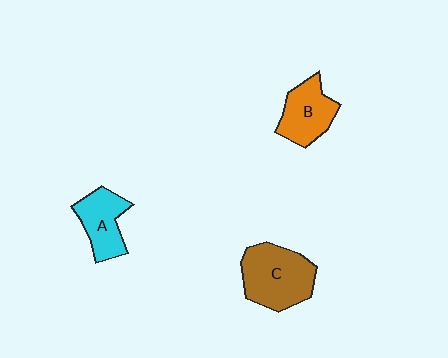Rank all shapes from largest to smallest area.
From largest to smallest: C (brown), B (orange), A (cyan).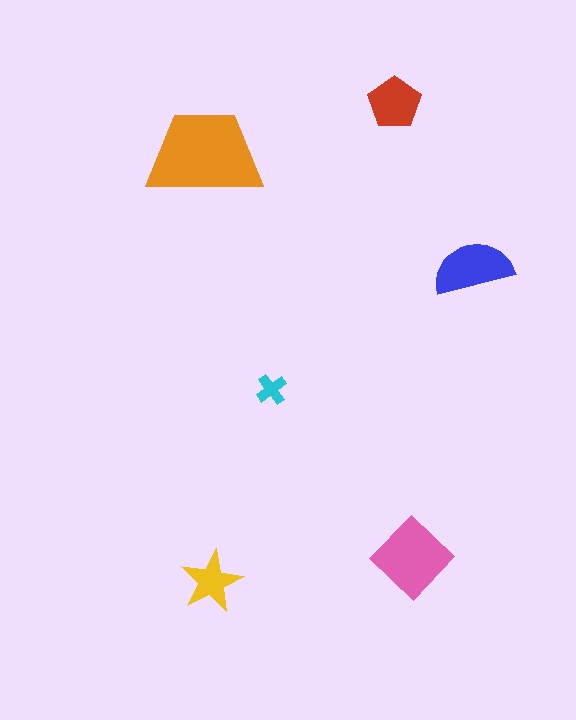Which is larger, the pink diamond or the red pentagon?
The pink diamond.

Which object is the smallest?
The cyan cross.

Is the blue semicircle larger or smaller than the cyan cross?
Larger.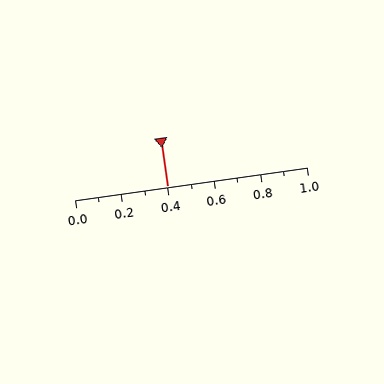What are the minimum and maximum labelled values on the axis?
The axis runs from 0.0 to 1.0.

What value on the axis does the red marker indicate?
The marker indicates approximately 0.4.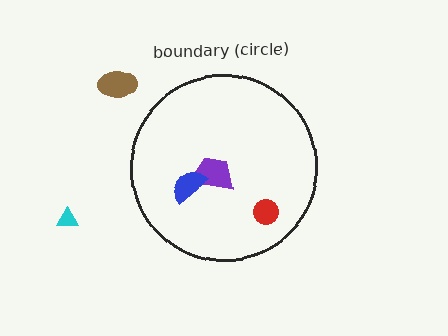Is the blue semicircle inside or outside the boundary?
Inside.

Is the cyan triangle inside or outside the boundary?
Outside.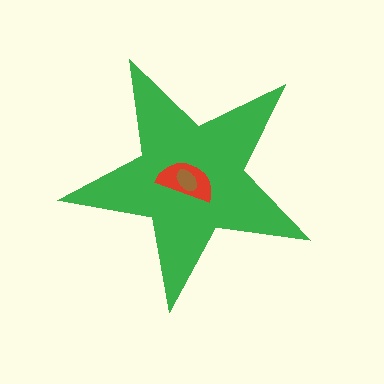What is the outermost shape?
The green star.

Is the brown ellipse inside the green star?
Yes.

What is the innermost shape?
The brown ellipse.